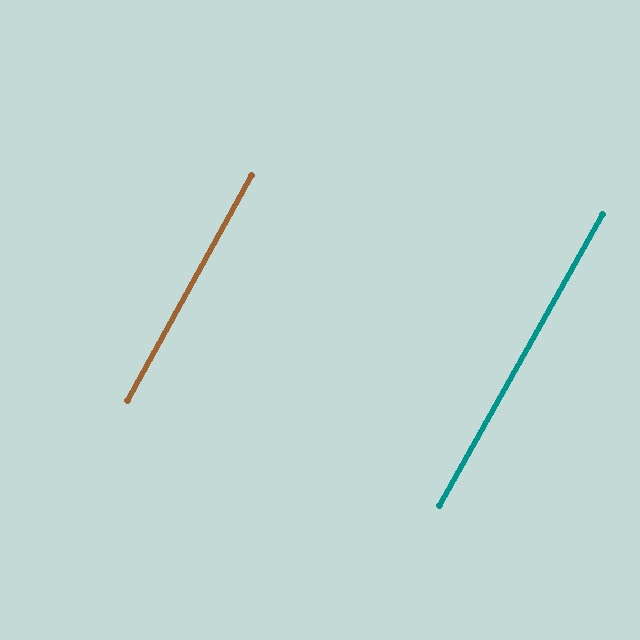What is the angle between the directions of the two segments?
Approximately 0 degrees.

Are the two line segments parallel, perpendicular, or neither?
Parallel — their directions differ by only 0.4°.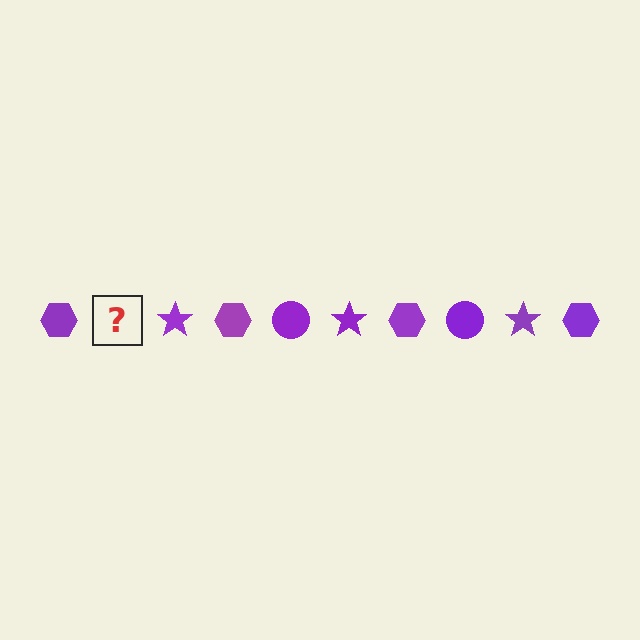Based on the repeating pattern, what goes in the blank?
The blank should be a purple circle.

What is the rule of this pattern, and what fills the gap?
The rule is that the pattern cycles through hexagon, circle, star shapes in purple. The gap should be filled with a purple circle.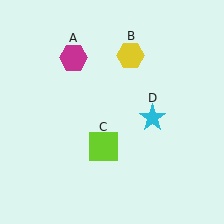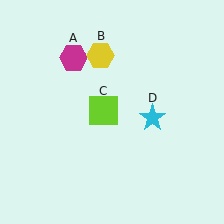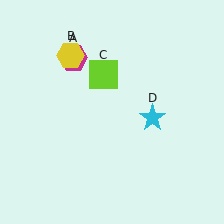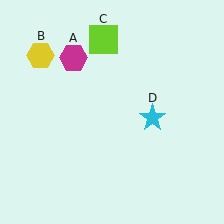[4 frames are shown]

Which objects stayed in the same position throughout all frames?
Magenta hexagon (object A) and cyan star (object D) remained stationary.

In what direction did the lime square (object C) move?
The lime square (object C) moved up.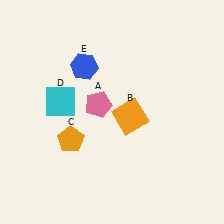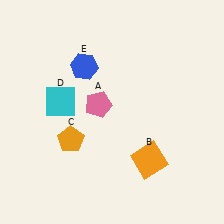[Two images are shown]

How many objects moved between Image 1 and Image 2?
1 object moved between the two images.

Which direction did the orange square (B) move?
The orange square (B) moved down.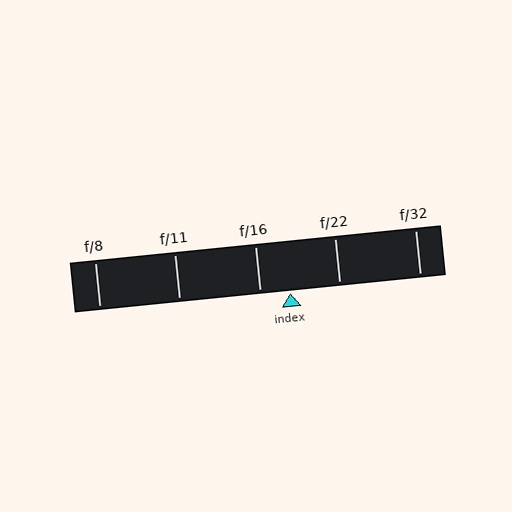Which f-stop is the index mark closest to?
The index mark is closest to f/16.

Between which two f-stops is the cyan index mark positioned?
The index mark is between f/16 and f/22.